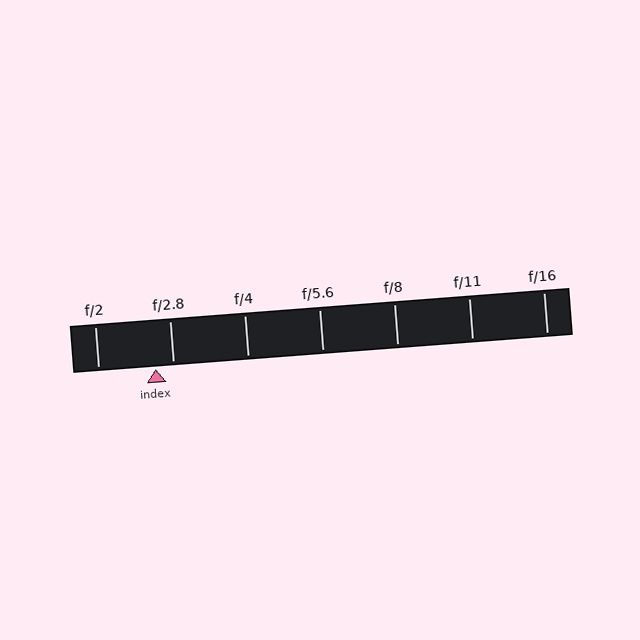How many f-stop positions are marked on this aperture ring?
There are 7 f-stop positions marked.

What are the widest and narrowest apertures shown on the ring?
The widest aperture shown is f/2 and the narrowest is f/16.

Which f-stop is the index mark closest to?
The index mark is closest to f/2.8.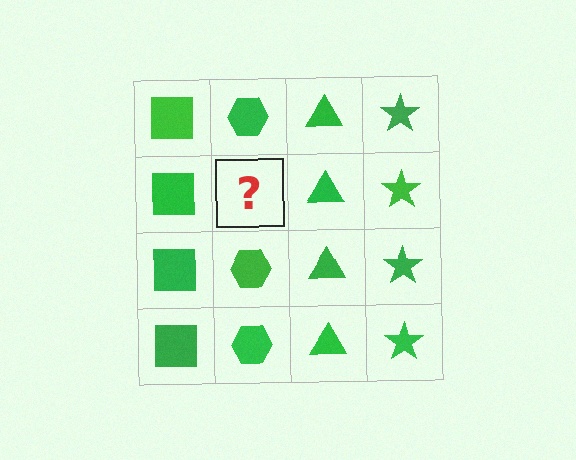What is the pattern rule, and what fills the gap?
The rule is that each column has a consistent shape. The gap should be filled with a green hexagon.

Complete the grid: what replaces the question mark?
The question mark should be replaced with a green hexagon.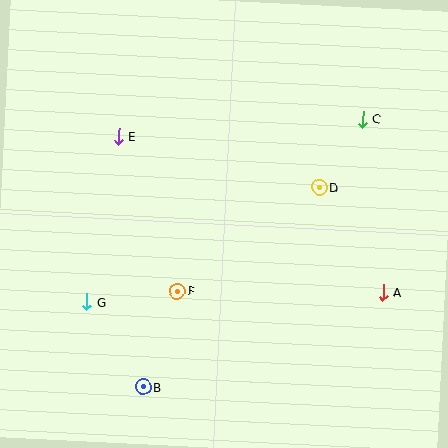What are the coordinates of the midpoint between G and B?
The midpoint between G and B is at (115, 345).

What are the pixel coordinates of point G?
Point G is at (87, 302).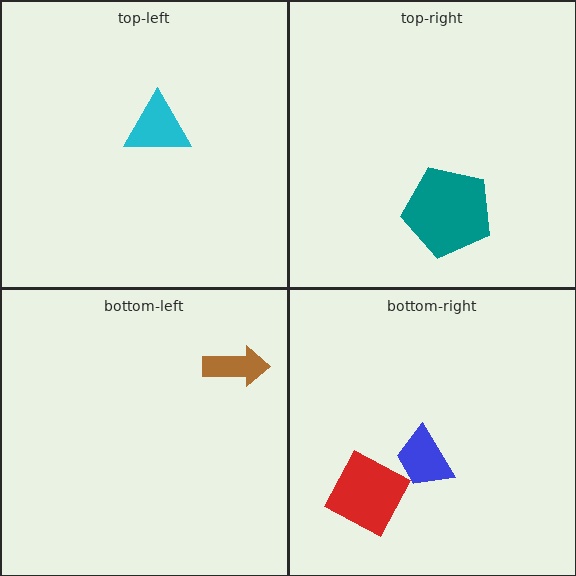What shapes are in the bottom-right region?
The red diamond, the blue trapezoid.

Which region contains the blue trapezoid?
The bottom-right region.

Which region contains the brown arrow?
The bottom-left region.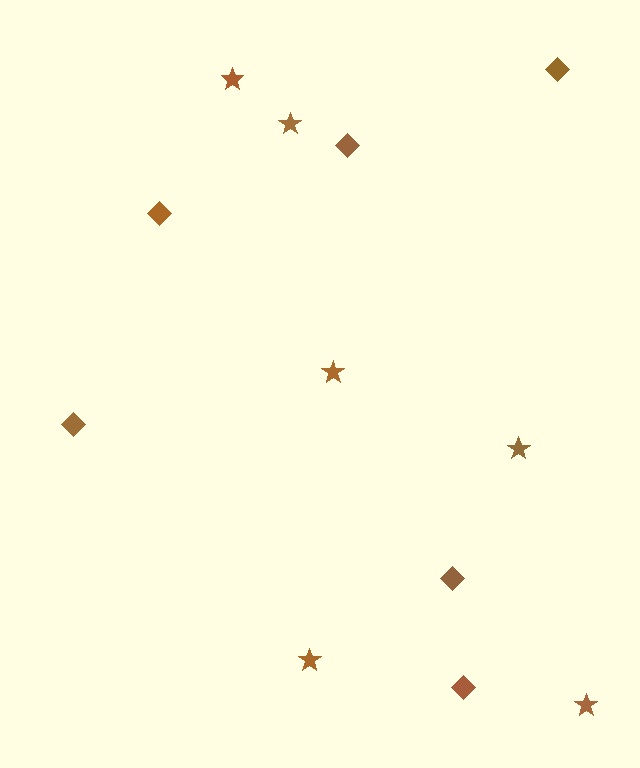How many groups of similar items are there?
There are 2 groups: one group of stars (6) and one group of diamonds (6).